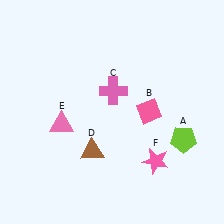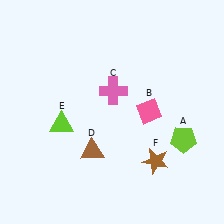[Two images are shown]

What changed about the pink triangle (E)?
In Image 1, E is pink. In Image 2, it changed to lime.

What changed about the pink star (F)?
In Image 1, F is pink. In Image 2, it changed to brown.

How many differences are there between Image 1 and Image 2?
There are 2 differences between the two images.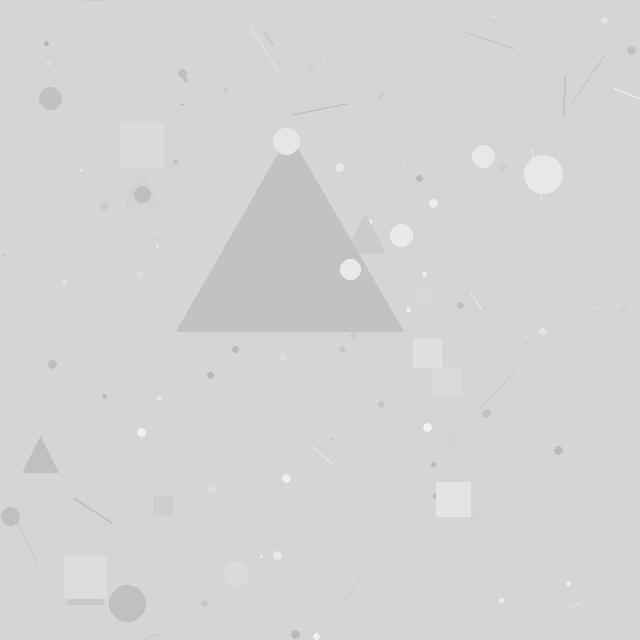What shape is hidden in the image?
A triangle is hidden in the image.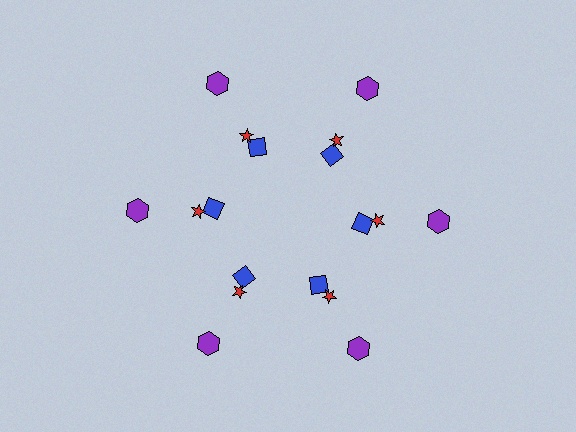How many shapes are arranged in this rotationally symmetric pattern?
There are 18 shapes, arranged in 6 groups of 3.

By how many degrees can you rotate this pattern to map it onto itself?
The pattern maps onto itself every 60 degrees of rotation.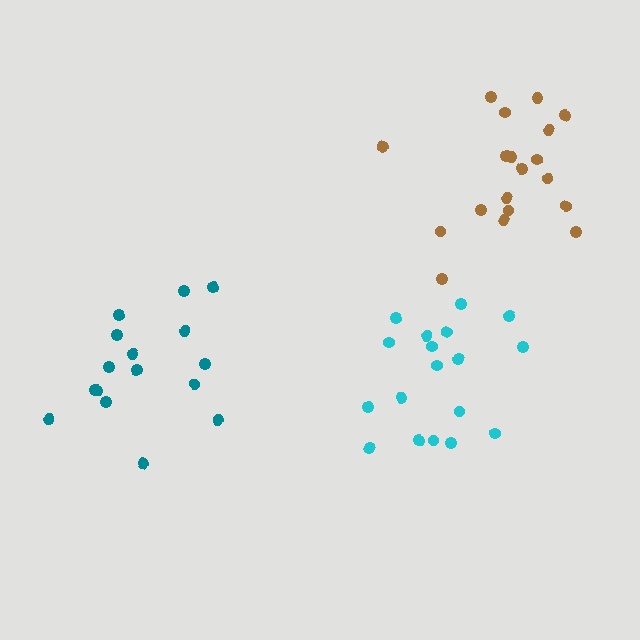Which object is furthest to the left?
The teal cluster is leftmost.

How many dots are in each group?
Group 1: 19 dots, Group 2: 16 dots, Group 3: 18 dots (53 total).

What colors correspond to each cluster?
The clusters are colored: brown, teal, cyan.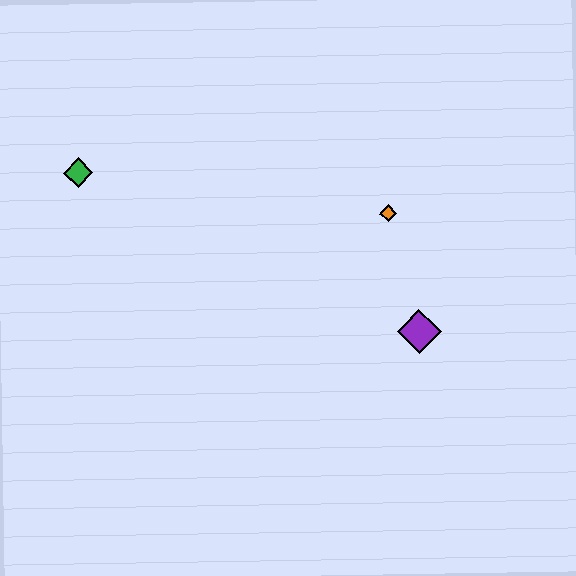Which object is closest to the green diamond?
The orange diamond is closest to the green diamond.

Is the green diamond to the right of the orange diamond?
No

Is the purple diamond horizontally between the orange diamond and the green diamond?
No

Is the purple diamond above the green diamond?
No